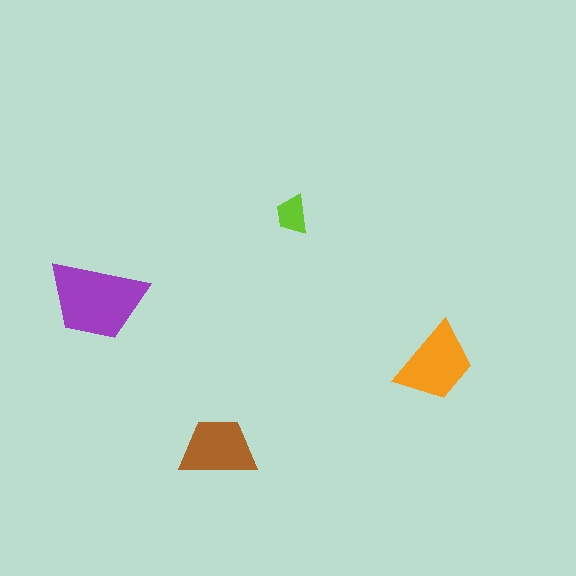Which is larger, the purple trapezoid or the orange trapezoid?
The purple one.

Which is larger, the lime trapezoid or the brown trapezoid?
The brown one.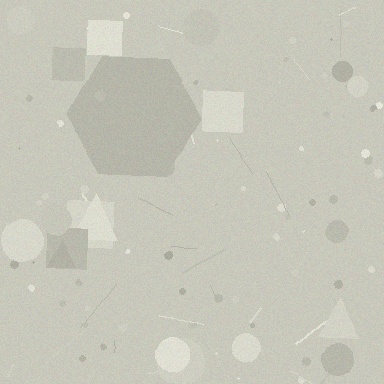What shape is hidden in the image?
A hexagon is hidden in the image.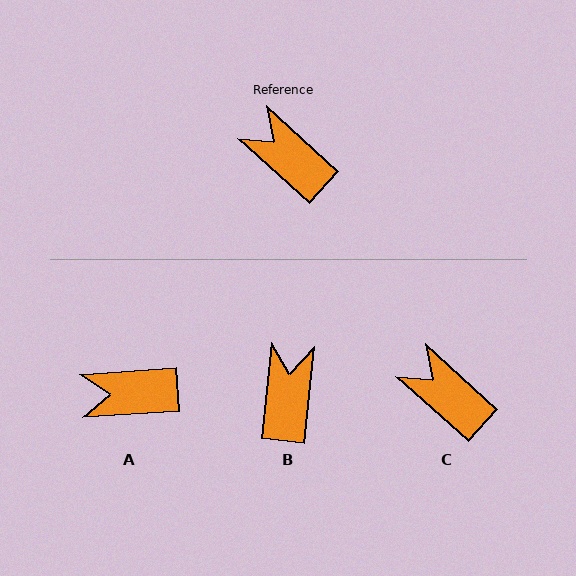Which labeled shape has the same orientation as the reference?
C.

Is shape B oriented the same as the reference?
No, it is off by about 54 degrees.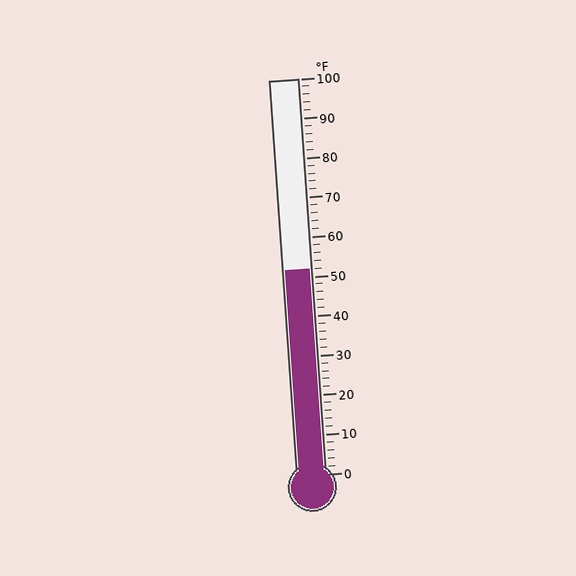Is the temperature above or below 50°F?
The temperature is above 50°F.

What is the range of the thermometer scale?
The thermometer scale ranges from 0°F to 100°F.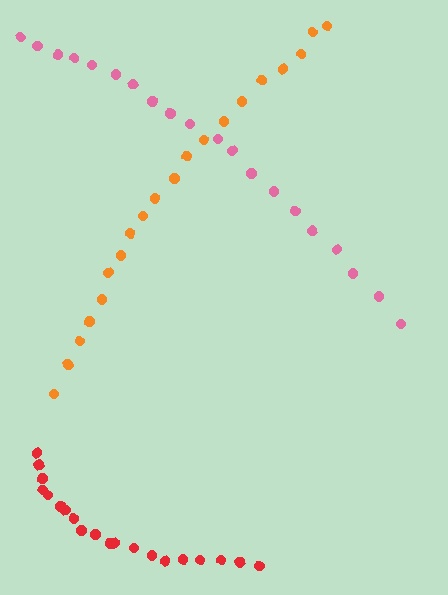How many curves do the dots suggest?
There are 3 distinct paths.